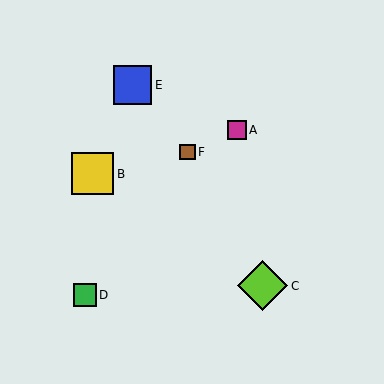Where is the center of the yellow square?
The center of the yellow square is at (93, 174).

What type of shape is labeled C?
Shape C is a lime diamond.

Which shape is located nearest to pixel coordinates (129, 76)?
The blue square (labeled E) at (132, 85) is nearest to that location.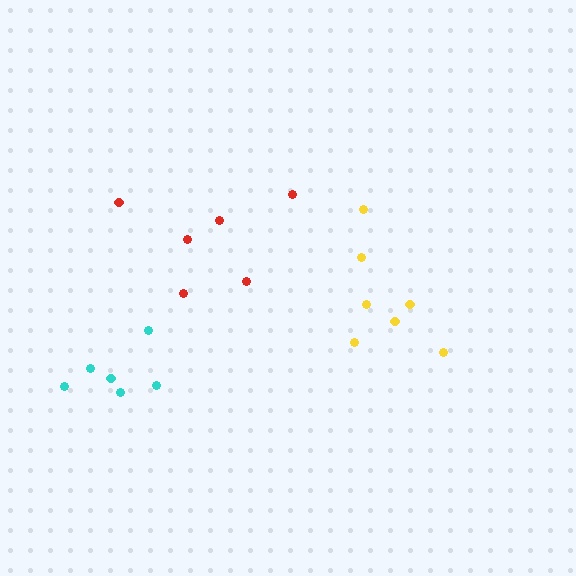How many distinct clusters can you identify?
There are 3 distinct clusters.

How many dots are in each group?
Group 1: 7 dots, Group 2: 6 dots, Group 3: 6 dots (19 total).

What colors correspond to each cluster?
The clusters are colored: yellow, red, cyan.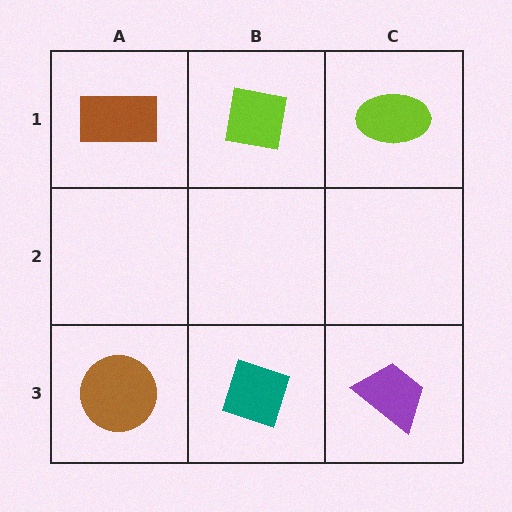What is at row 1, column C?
A lime ellipse.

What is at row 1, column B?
A lime square.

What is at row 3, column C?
A purple trapezoid.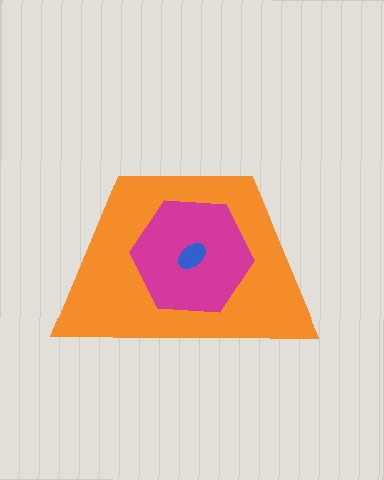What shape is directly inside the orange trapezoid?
The magenta hexagon.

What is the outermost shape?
The orange trapezoid.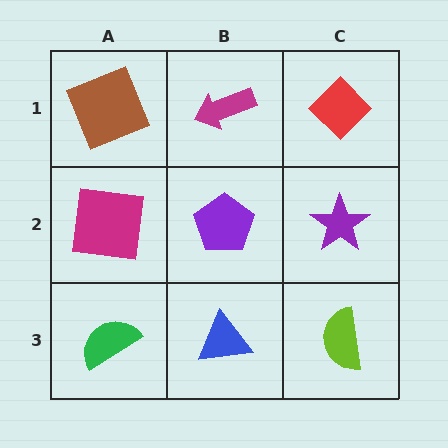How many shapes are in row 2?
3 shapes.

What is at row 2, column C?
A purple star.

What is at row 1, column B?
A magenta arrow.